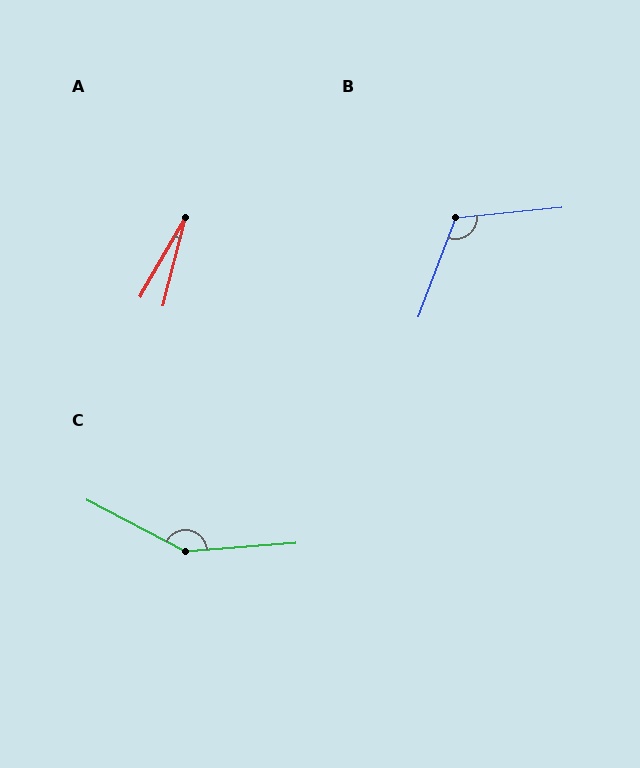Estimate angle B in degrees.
Approximately 117 degrees.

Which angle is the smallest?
A, at approximately 16 degrees.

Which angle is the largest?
C, at approximately 148 degrees.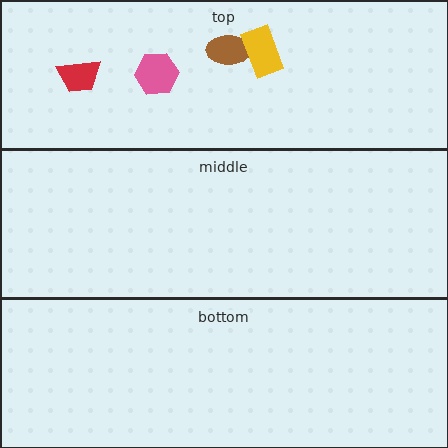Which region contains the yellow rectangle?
The top region.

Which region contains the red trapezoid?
The top region.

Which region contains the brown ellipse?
The top region.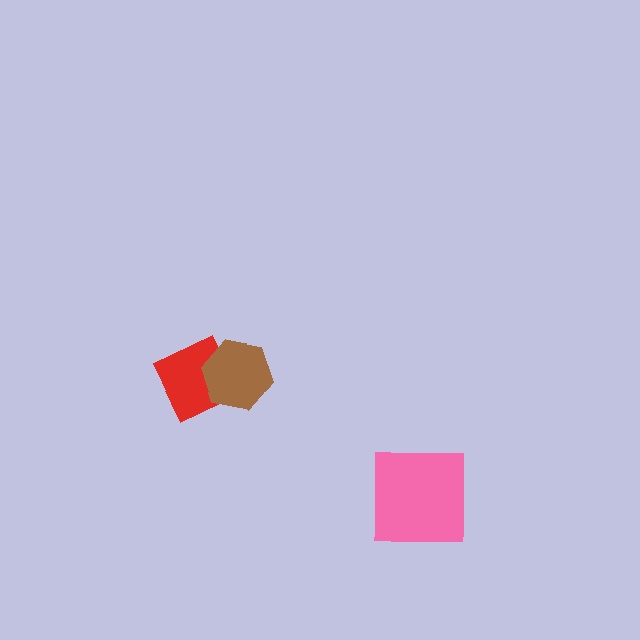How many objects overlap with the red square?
1 object overlaps with the red square.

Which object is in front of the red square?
The brown hexagon is in front of the red square.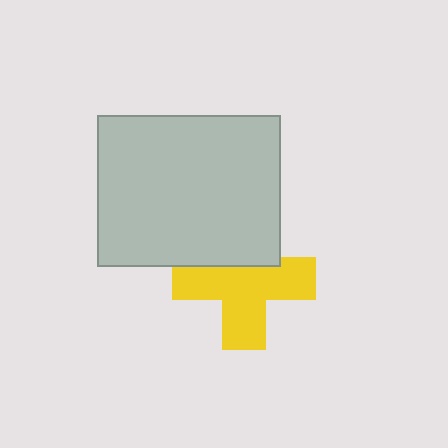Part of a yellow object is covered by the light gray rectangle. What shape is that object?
It is a cross.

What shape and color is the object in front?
The object in front is a light gray rectangle.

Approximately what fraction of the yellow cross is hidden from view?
Roughly 32% of the yellow cross is hidden behind the light gray rectangle.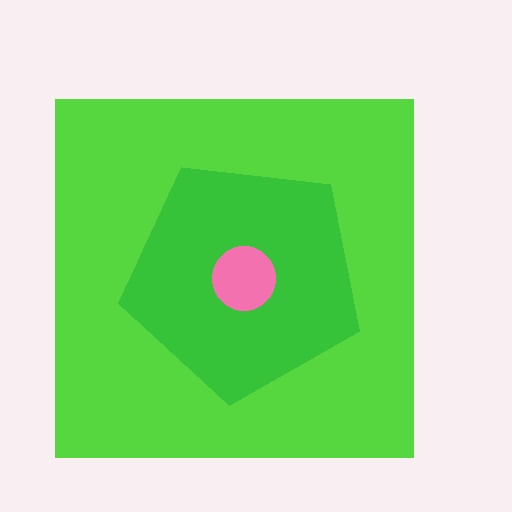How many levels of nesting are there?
3.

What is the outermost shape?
The lime square.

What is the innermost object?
The pink circle.